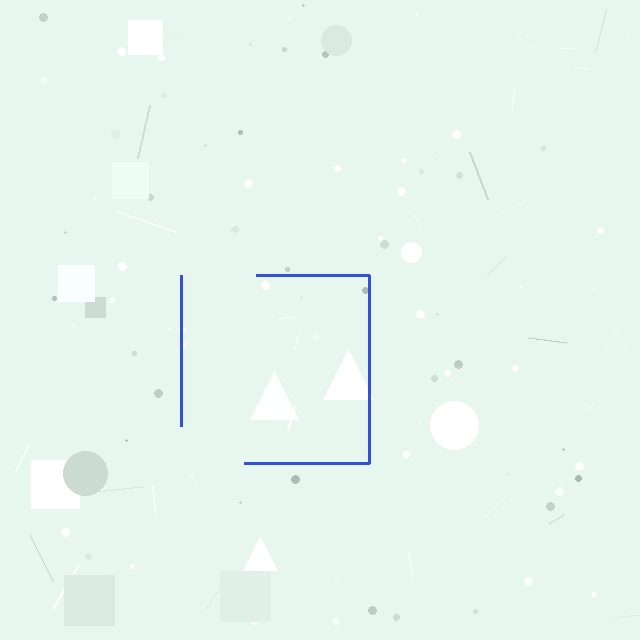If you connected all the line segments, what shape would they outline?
They would outline a square.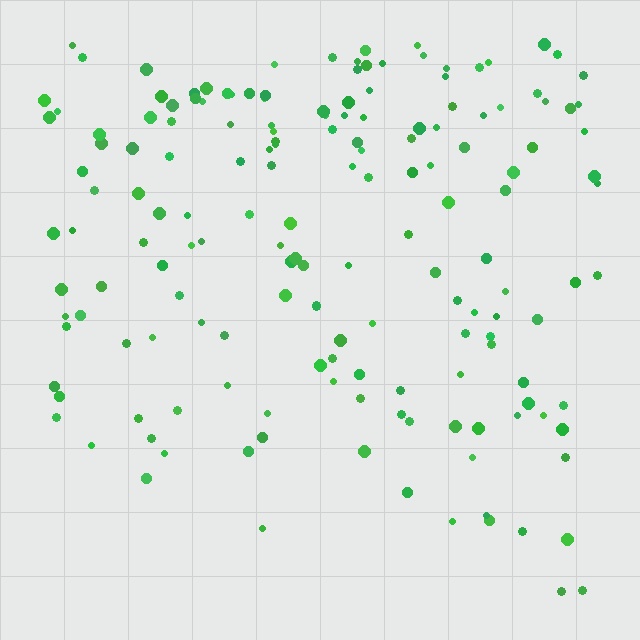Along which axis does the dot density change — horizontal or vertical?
Vertical.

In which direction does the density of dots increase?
From bottom to top, with the top side densest.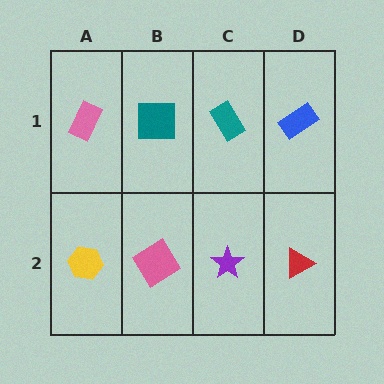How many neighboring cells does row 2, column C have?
3.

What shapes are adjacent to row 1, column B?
A pink diamond (row 2, column B), a pink rectangle (row 1, column A), a teal rectangle (row 1, column C).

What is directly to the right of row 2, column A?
A pink diamond.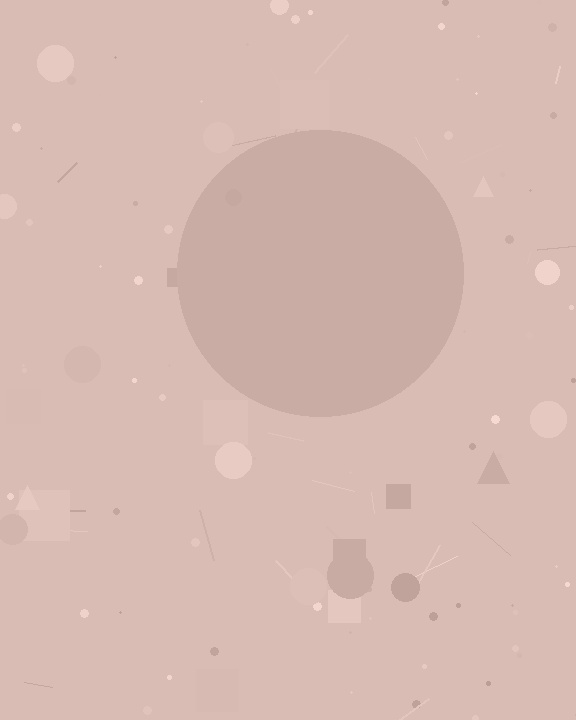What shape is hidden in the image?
A circle is hidden in the image.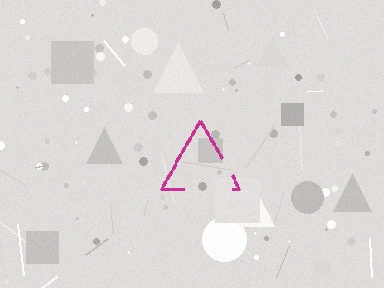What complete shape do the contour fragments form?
The contour fragments form a triangle.